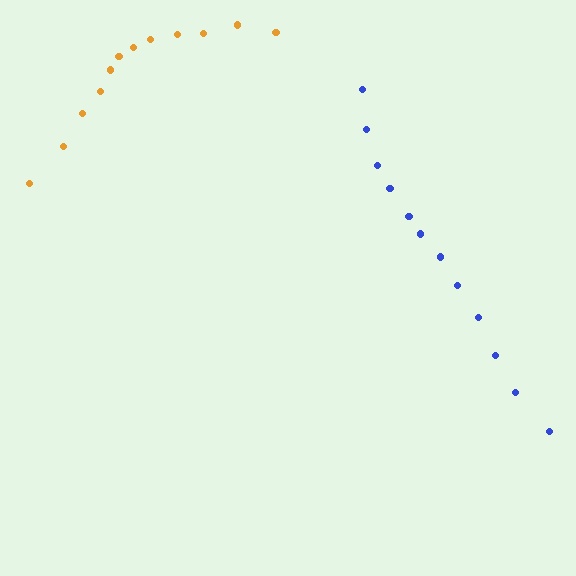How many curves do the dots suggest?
There are 2 distinct paths.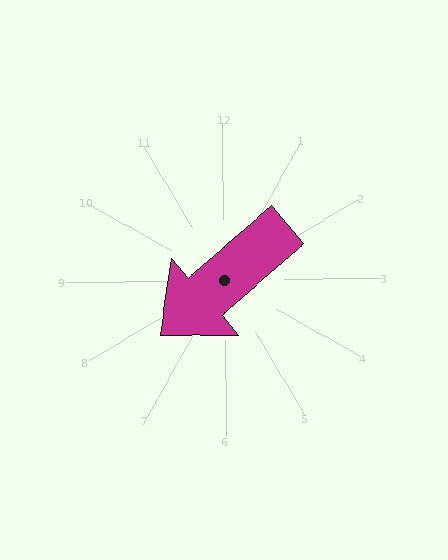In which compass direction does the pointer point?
Southwest.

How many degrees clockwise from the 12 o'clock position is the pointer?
Approximately 230 degrees.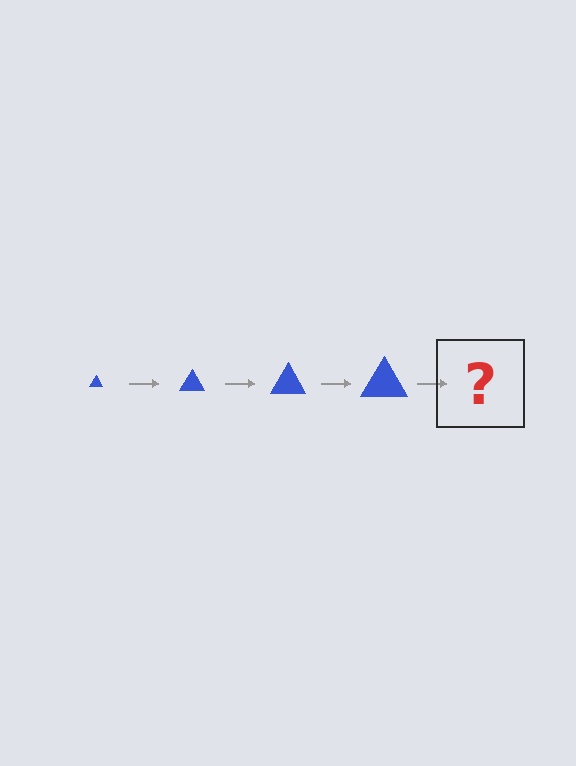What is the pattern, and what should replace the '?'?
The pattern is that the triangle gets progressively larger each step. The '?' should be a blue triangle, larger than the previous one.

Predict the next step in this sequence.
The next step is a blue triangle, larger than the previous one.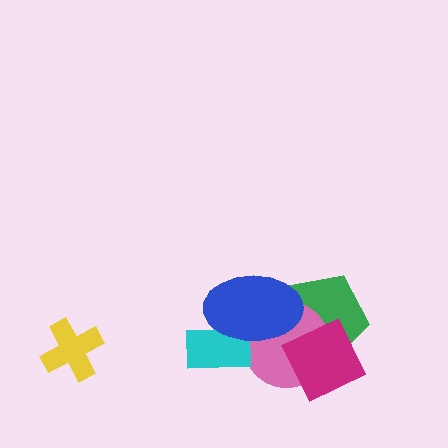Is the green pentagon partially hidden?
Yes, it is partially covered by another shape.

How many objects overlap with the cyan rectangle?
1 object overlaps with the cyan rectangle.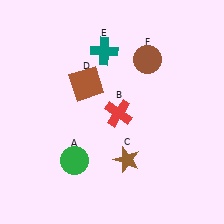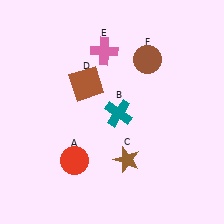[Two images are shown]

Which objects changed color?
A changed from green to red. B changed from red to teal. E changed from teal to pink.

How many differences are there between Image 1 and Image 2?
There are 3 differences between the two images.